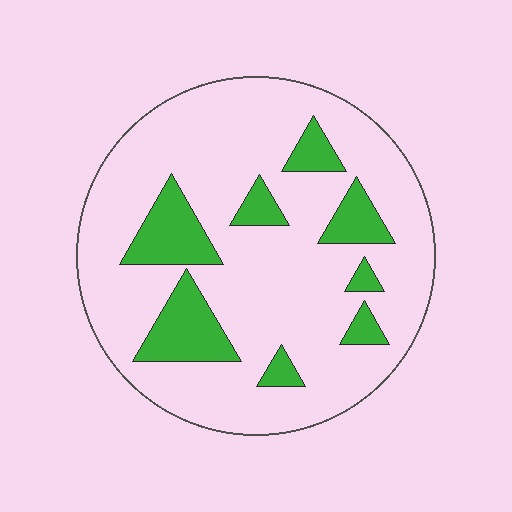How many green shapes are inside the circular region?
8.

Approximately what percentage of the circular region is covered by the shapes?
Approximately 20%.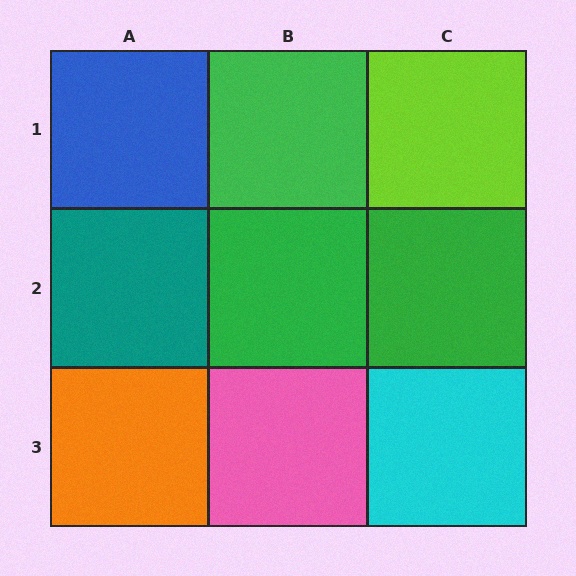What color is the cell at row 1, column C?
Lime.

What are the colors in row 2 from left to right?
Teal, green, green.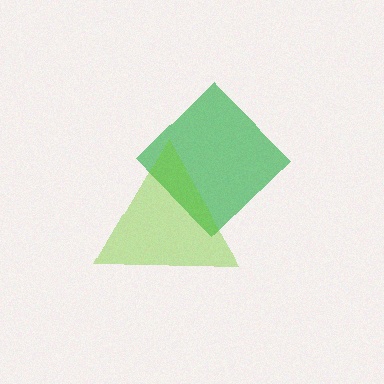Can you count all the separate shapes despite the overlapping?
Yes, there are 2 separate shapes.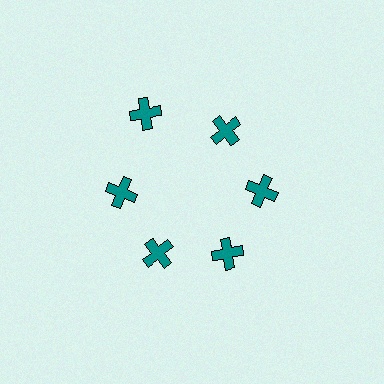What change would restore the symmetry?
The symmetry would be restored by moving it inward, back onto the ring so that all 6 crosses sit at equal angles and equal distance from the center.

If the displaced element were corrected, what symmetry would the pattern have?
It would have 6-fold rotational symmetry — the pattern would map onto itself every 60 degrees.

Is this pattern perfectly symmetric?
No. The 6 teal crosses are arranged in a ring, but one element near the 11 o'clock position is pushed outward from the center, breaking the 6-fold rotational symmetry.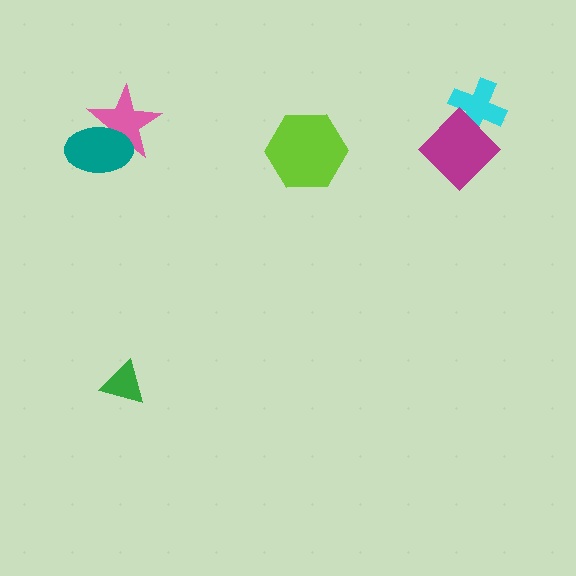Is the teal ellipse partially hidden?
No, no other shape covers it.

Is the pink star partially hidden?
Yes, it is partially covered by another shape.